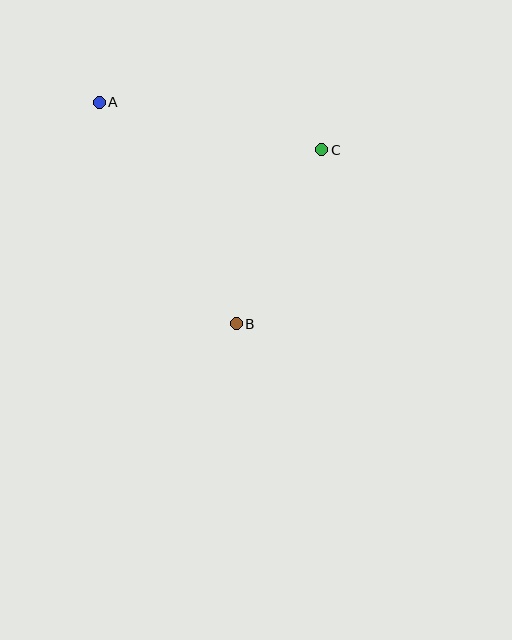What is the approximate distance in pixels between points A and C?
The distance between A and C is approximately 228 pixels.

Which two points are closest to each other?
Points B and C are closest to each other.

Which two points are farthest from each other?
Points A and B are farthest from each other.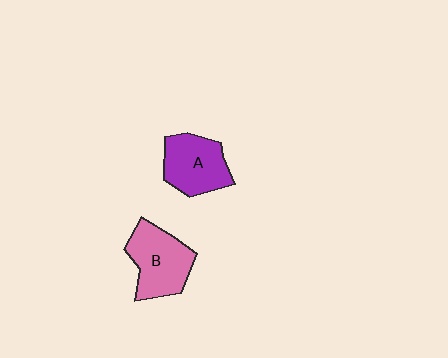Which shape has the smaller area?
Shape A (purple).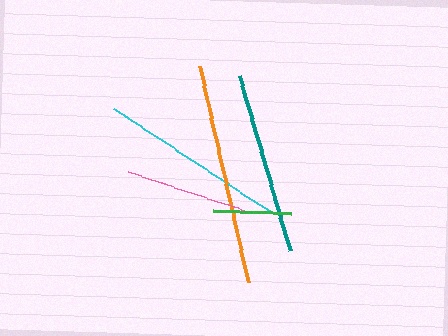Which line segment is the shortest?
The green line is the shortest at approximately 79 pixels.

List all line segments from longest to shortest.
From longest to shortest: orange, cyan, teal, pink, green.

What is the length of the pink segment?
The pink segment is approximately 130 pixels long.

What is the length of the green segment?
The green segment is approximately 79 pixels long.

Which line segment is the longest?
The orange line is the longest at approximately 221 pixels.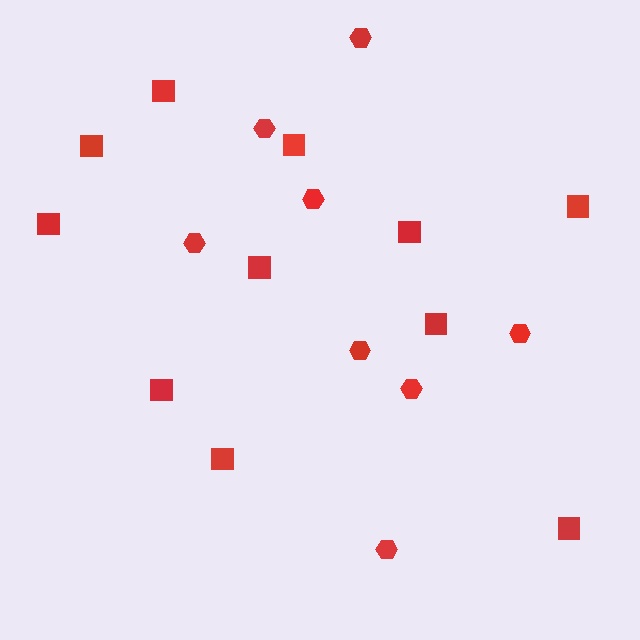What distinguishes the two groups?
There are 2 groups: one group of hexagons (8) and one group of squares (11).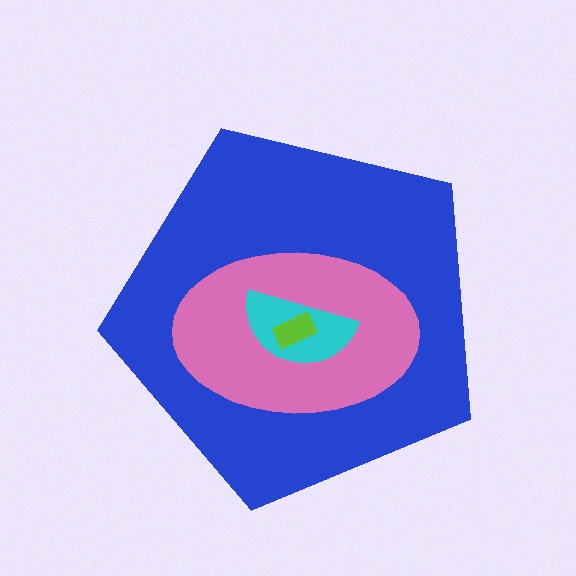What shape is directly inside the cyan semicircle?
The lime rectangle.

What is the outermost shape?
The blue pentagon.